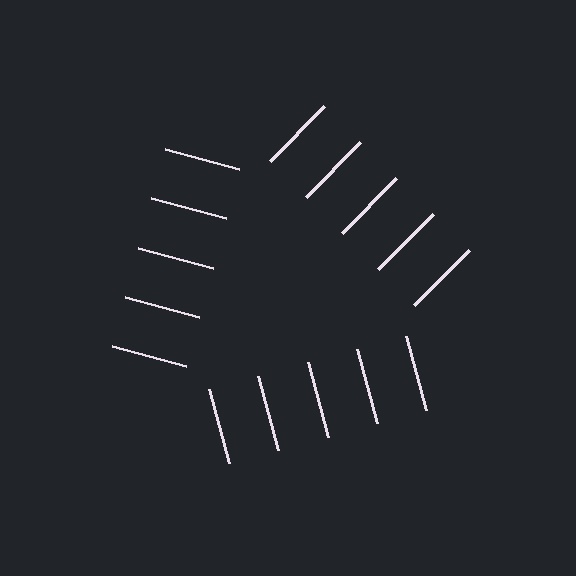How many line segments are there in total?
15 — 5 along each of the 3 edges.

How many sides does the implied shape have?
3 sides — the line-ends trace a triangle.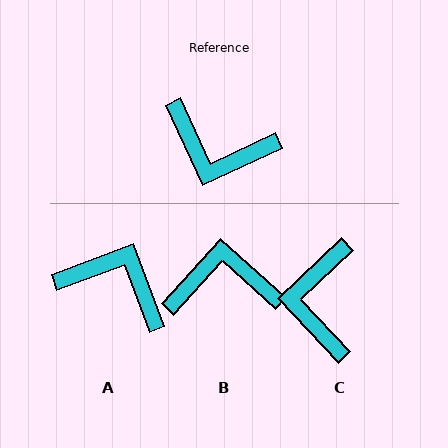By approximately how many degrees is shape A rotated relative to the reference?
Approximately 176 degrees counter-clockwise.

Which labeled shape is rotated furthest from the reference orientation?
A, about 176 degrees away.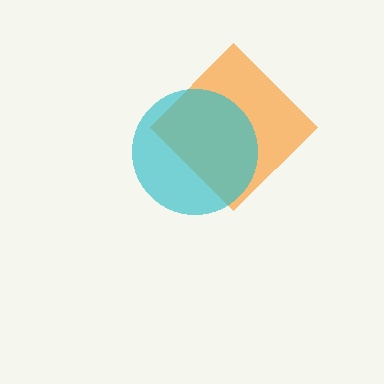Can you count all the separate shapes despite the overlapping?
Yes, there are 2 separate shapes.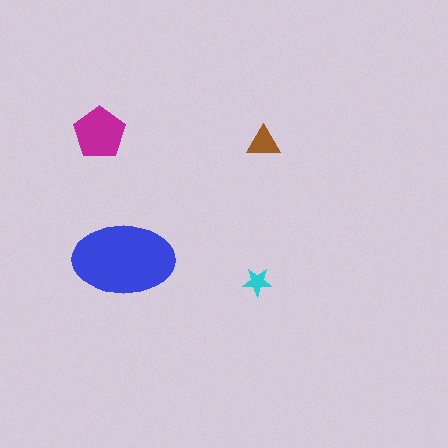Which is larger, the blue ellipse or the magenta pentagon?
The blue ellipse.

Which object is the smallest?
The cyan star.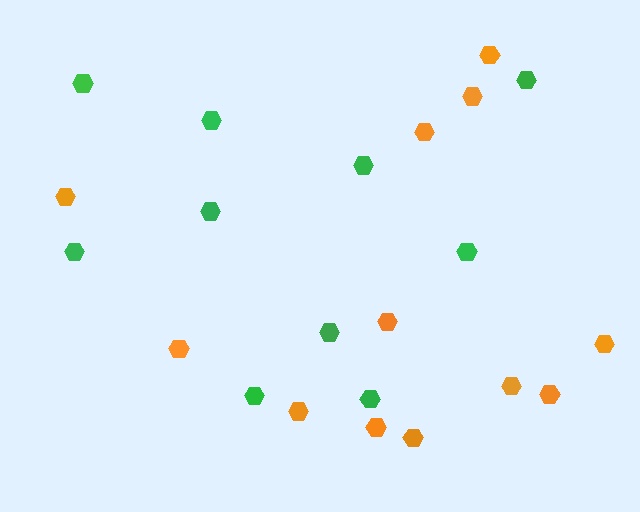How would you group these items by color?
There are 2 groups: one group of green hexagons (10) and one group of orange hexagons (12).